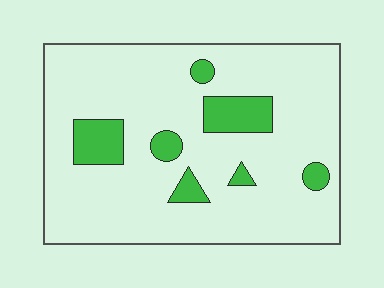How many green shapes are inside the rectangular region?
7.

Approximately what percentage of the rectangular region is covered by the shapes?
Approximately 15%.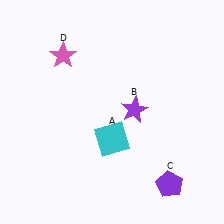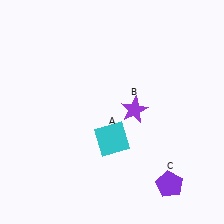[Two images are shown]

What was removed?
The pink star (D) was removed in Image 2.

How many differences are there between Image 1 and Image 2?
There is 1 difference between the two images.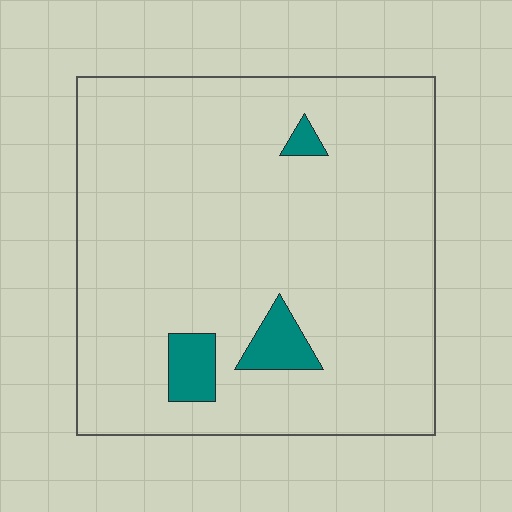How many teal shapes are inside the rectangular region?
3.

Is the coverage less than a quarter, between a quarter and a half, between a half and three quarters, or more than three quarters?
Less than a quarter.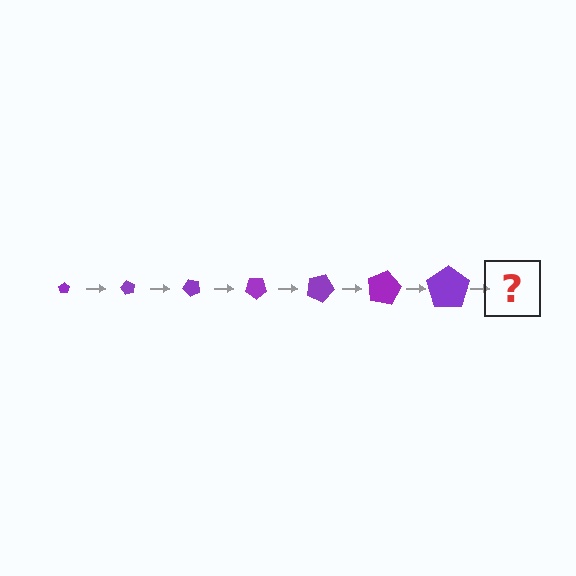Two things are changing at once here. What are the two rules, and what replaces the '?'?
The two rules are that the pentagon grows larger each step and it rotates 60 degrees each step. The '?' should be a pentagon, larger than the previous one and rotated 420 degrees from the start.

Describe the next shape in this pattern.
It should be a pentagon, larger than the previous one and rotated 420 degrees from the start.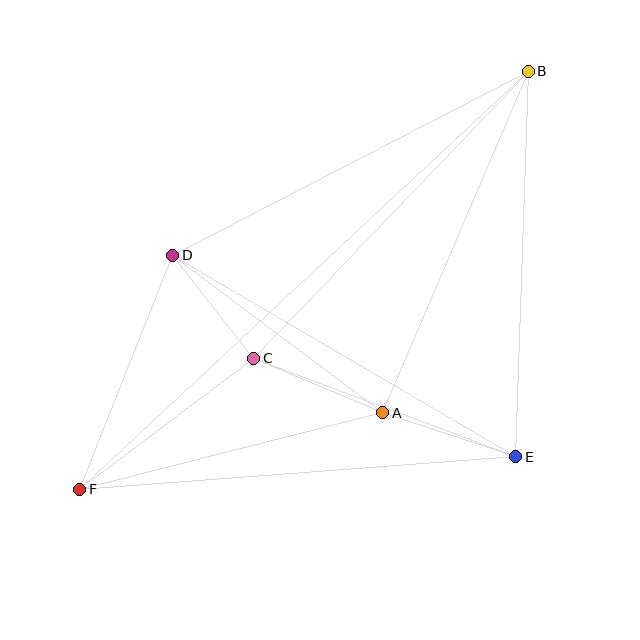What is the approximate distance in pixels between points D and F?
The distance between D and F is approximately 252 pixels.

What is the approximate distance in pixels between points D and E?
The distance between D and E is approximately 398 pixels.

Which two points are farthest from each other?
Points B and F are farthest from each other.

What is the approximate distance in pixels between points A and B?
The distance between A and B is approximately 371 pixels.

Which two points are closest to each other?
Points C and D are closest to each other.